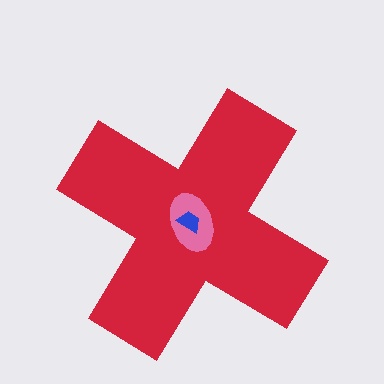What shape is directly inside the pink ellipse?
The blue trapezoid.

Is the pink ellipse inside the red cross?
Yes.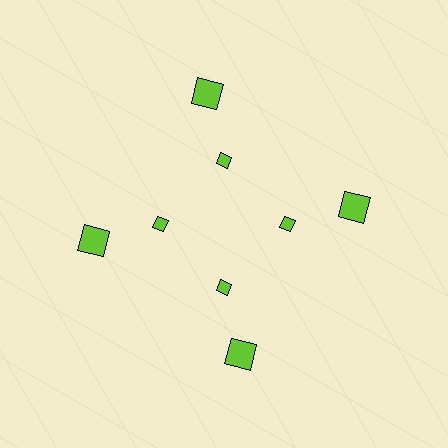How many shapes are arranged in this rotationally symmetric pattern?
There are 8 shapes, arranged in 4 groups of 2.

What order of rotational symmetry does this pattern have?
This pattern has 4-fold rotational symmetry.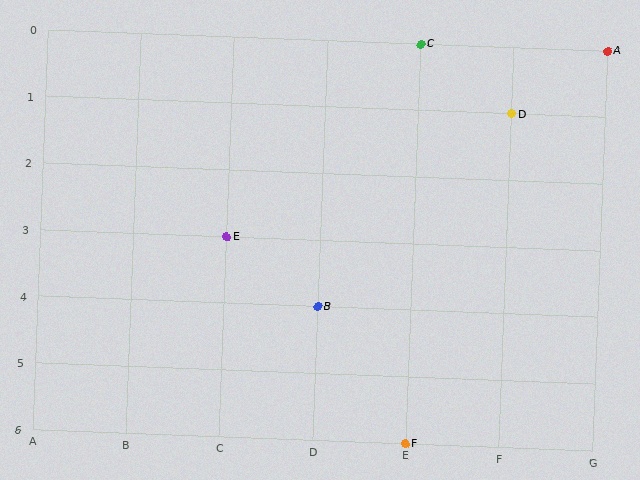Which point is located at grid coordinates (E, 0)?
Point C is at (E, 0).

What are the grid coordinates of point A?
Point A is at grid coordinates (G, 0).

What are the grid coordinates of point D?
Point D is at grid coordinates (F, 1).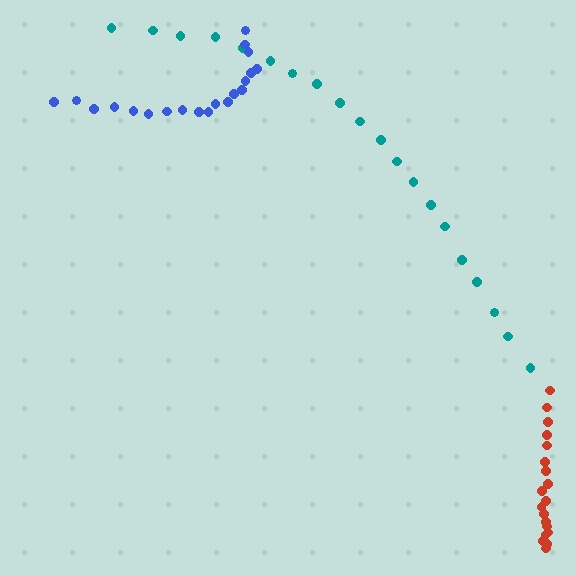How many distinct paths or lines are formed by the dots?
There are 3 distinct paths.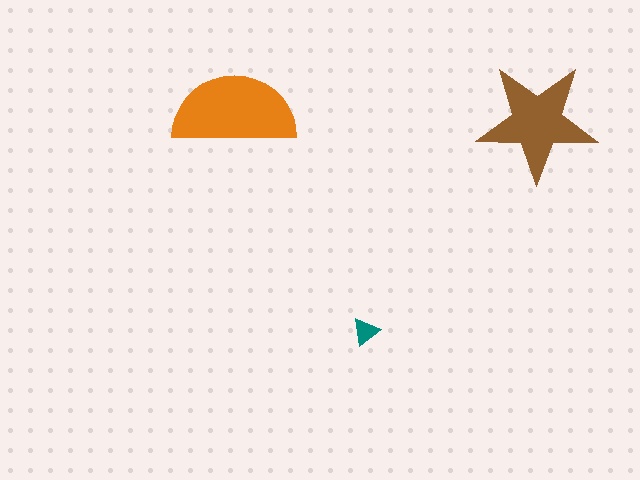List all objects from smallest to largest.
The teal triangle, the brown star, the orange semicircle.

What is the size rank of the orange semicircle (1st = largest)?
1st.